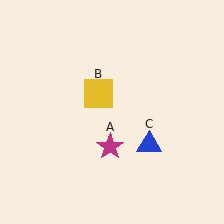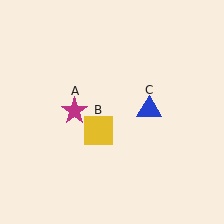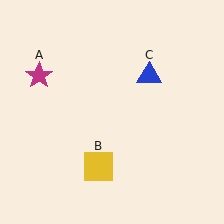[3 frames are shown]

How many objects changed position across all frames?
3 objects changed position: magenta star (object A), yellow square (object B), blue triangle (object C).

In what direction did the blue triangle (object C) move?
The blue triangle (object C) moved up.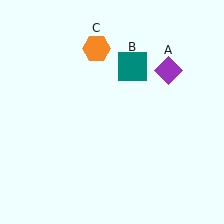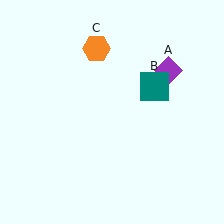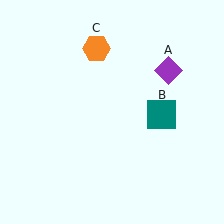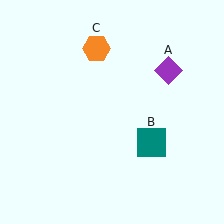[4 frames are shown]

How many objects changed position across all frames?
1 object changed position: teal square (object B).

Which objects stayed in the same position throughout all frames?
Purple diamond (object A) and orange hexagon (object C) remained stationary.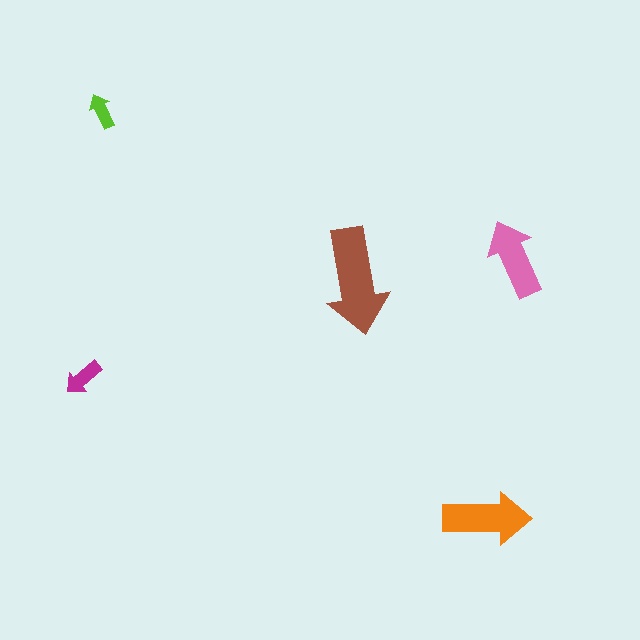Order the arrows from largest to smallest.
the brown one, the orange one, the pink one, the magenta one, the lime one.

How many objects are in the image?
There are 5 objects in the image.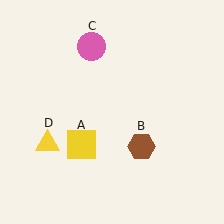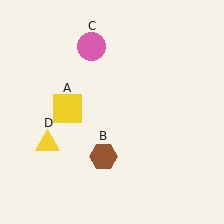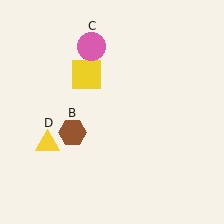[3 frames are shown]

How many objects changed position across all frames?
2 objects changed position: yellow square (object A), brown hexagon (object B).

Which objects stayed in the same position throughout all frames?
Pink circle (object C) and yellow triangle (object D) remained stationary.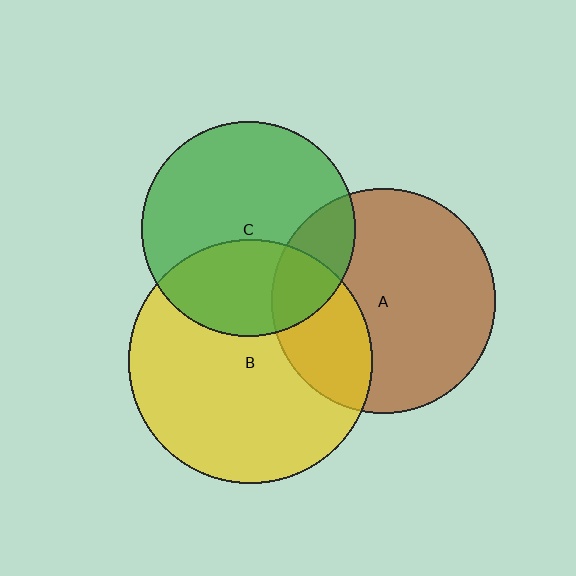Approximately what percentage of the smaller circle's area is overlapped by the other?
Approximately 35%.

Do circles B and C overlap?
Yes.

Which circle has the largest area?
Circle B (yellow).